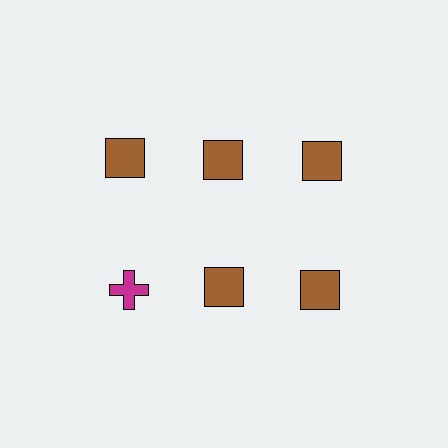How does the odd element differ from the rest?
It differs in both color (magenta instead of brown) and shape (cross instead of square).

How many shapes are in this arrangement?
There are 6 shapes arranged in a grid pattern.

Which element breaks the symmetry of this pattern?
The magenta cross in the second row, leftmost column breaks the symmetry. All other shapes are brown squares.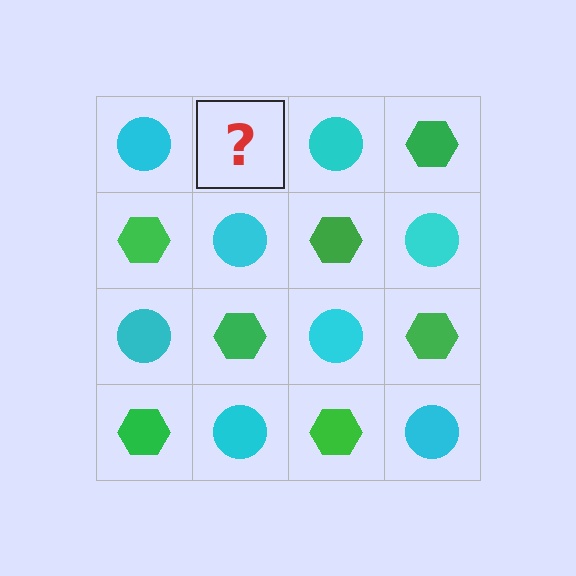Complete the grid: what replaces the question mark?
The question mark should be replaced with a green hexagon.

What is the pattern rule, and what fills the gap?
The rule is that it alternates cyan circle and green hexagon in a checkerboard pattern. The gap should be filled with a green hexagon.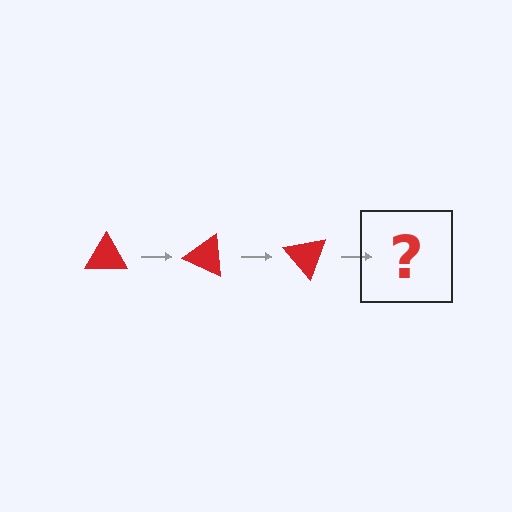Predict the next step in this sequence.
The next step is a red triangle rotated 75 degrees.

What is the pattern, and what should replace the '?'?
The pattern is that the triangle rotates 25 degrees each step. The '?' should be a red triangle rotated 75 degrees.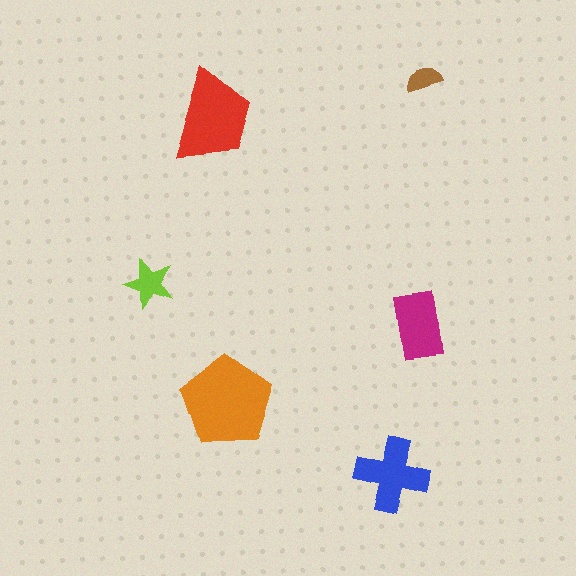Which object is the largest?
The orange pentagon.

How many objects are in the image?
There are 6 objects in the image.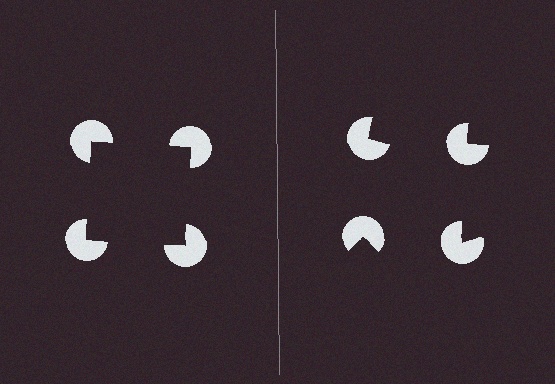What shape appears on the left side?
An illusory square.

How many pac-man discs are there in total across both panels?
8 — 4 on each side.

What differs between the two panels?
The pac-man discs are positioned identically on both sides; only the wedge orientations differ. On the left they align to a square; on the right they are misaligned.